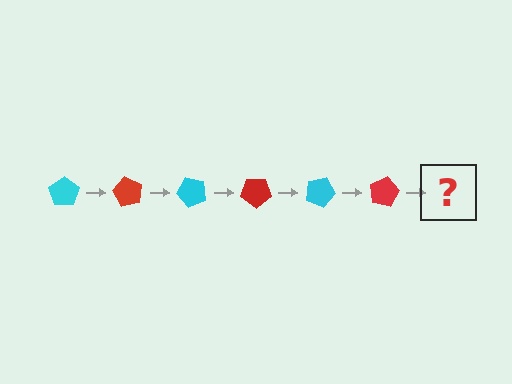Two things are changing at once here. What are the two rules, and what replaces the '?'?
The two rules are that it rotates 60 degrees each step and the color cycles through cyan and red. The '?' should be a cyan pentagon, rotated 360 degrees from the start.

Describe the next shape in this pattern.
It should be a cyan pentagon, rotated 360 degrees from the start.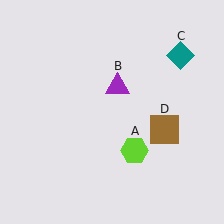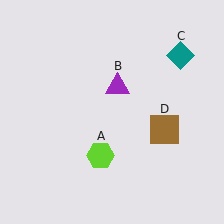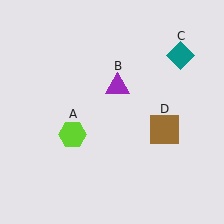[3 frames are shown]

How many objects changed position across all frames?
1 object changed position: lime hexagon (object A).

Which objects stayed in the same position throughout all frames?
Purple triangle (object B) and teal diamond (object C) and brown square (object D) remained stationary.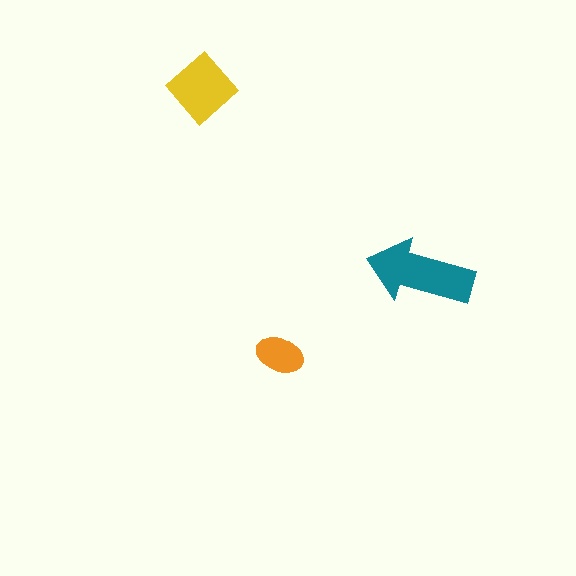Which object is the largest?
The teal arrow.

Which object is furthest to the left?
The yellow diamond is leftmost.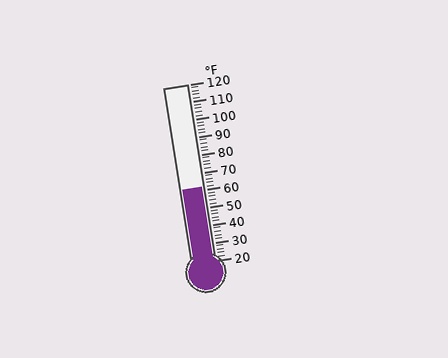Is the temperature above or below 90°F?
The temperature is below 90°F.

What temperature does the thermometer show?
The thermometer shows approximately 62°F.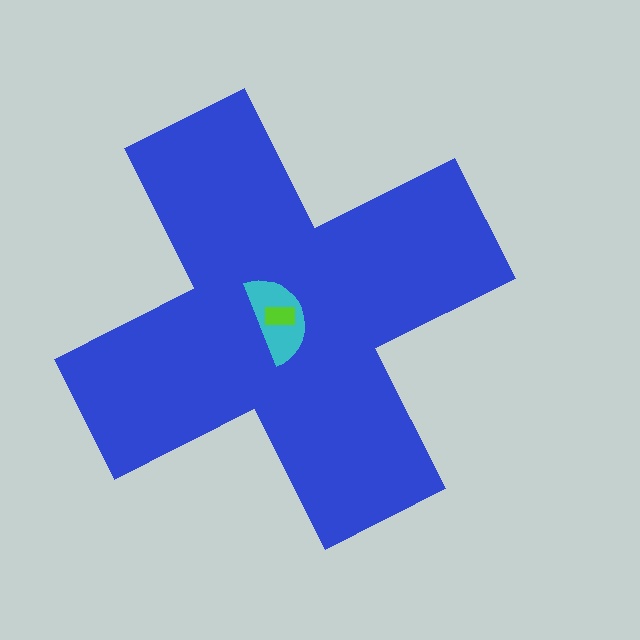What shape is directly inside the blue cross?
The cyan semicircle.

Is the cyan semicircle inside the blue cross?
Yes.